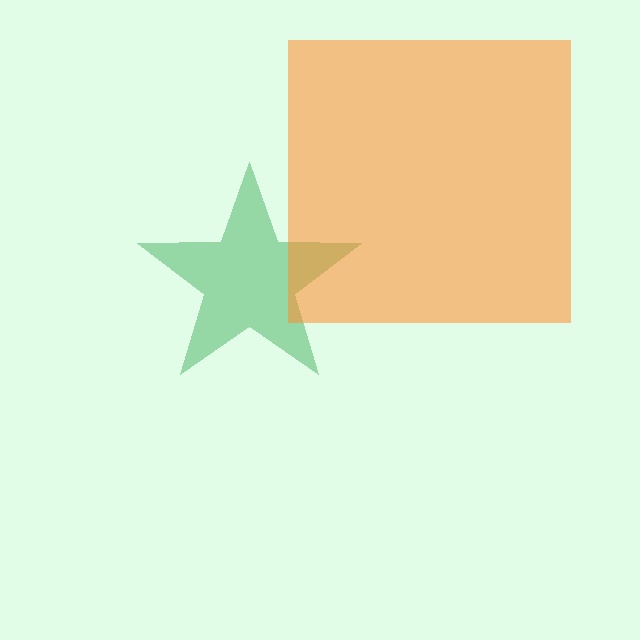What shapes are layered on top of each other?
The layered shapes are: a green star, an orange square.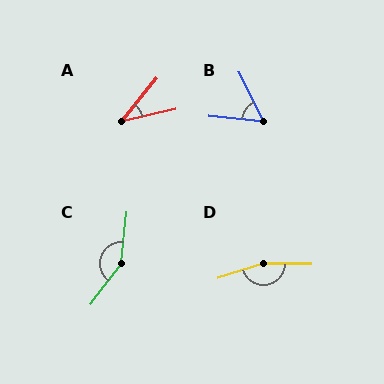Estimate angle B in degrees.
Approximately 58 degrees.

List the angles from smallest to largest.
A (38°), B (58°), C (149°), D (163°).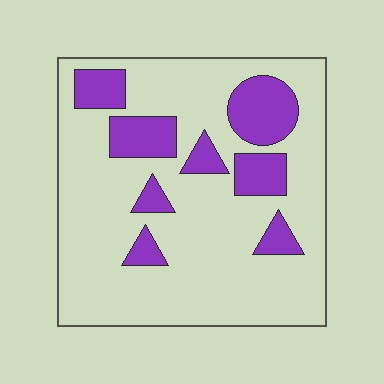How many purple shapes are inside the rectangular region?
8.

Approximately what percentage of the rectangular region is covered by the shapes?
Approximately 20%.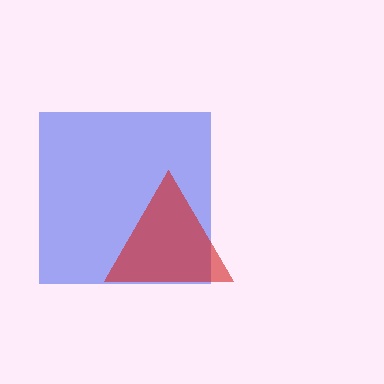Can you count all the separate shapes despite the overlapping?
Yes, there are 2 separate shapes.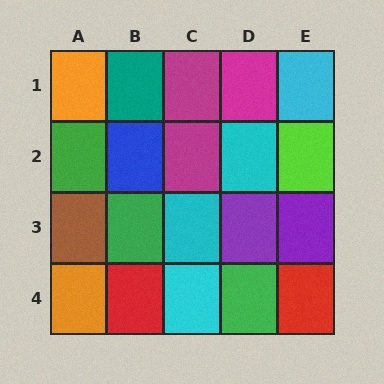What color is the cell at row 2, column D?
Cyan.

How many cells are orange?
2 cells are orange.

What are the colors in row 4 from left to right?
Orange, red, cyan, green, red.